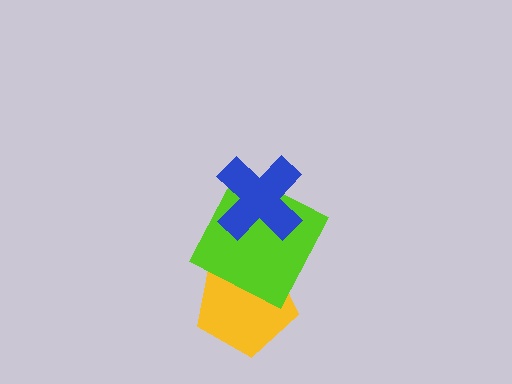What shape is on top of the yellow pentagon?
The lime square is on top of the yellow pentagon.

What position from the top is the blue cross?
The blue cross is 1st from the top.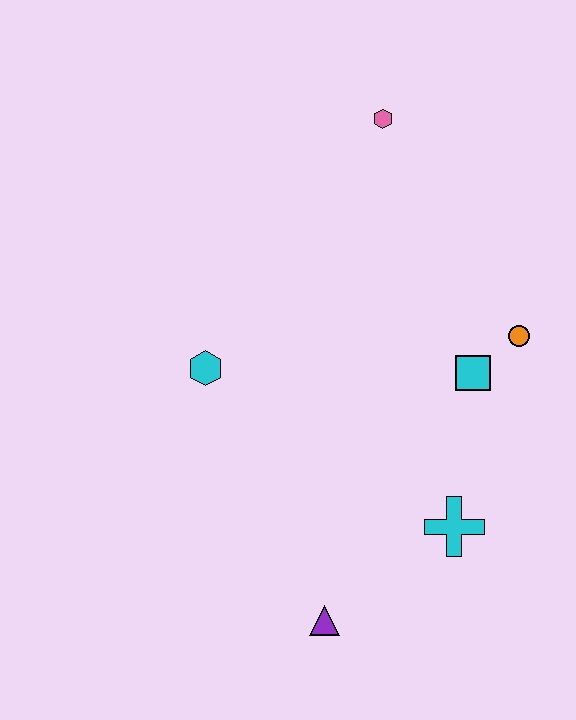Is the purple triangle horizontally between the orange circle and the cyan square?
No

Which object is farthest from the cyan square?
The purple triangle is farthest from the cyan square.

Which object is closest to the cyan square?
The orange circle is closest to the cyan square.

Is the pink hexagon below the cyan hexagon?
No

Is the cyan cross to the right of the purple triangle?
Yes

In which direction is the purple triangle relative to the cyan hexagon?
The purple triangle is below the cyan hexagon.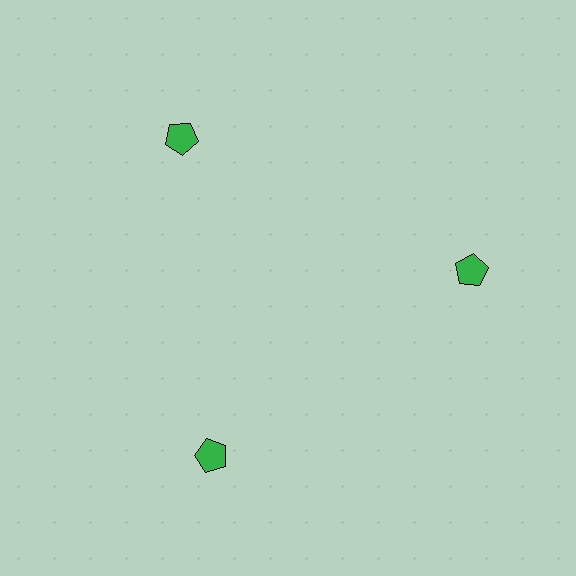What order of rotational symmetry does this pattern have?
This pattern has 3-fold rotational symmetry.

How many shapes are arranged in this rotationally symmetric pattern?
There are 3 shapes, arranged in 3 groups of 1.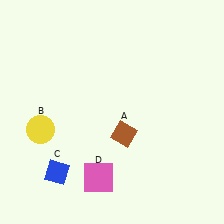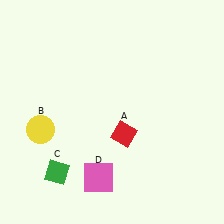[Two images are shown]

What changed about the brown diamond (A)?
In Image 1, A is brown. In Image 2, it changed to red.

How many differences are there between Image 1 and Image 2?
There are 2 differences between the two images.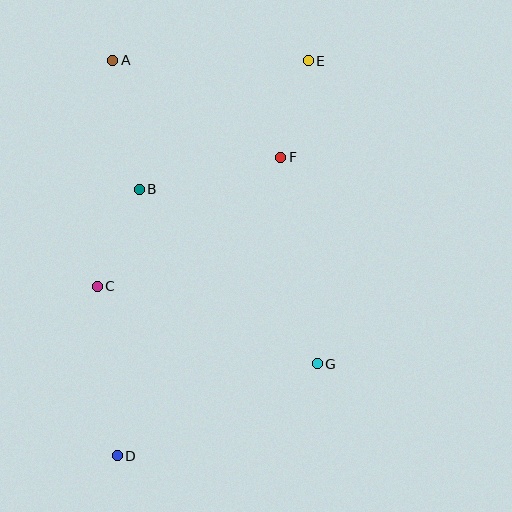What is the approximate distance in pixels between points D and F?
The distance between D and F is approximately 340 pixels.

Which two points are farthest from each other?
Points D and E are farthest from each other.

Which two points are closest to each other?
Points E and F are closest to each other.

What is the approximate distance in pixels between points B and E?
The distance between B and E is approximately 212 pixels.